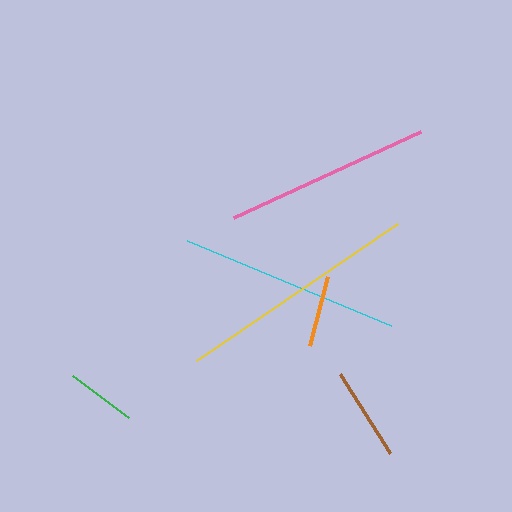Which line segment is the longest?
The yellow line is the longest at approximately 243 pixels.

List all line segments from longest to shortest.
From longest to shortest: yellow, cyan, pink, brown, orange, green.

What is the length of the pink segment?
The pink segment is approximately 206 pixels long.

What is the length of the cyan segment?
The cyan segment is approximately 220 pixels long.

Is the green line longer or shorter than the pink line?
The pink line is longer than the green line.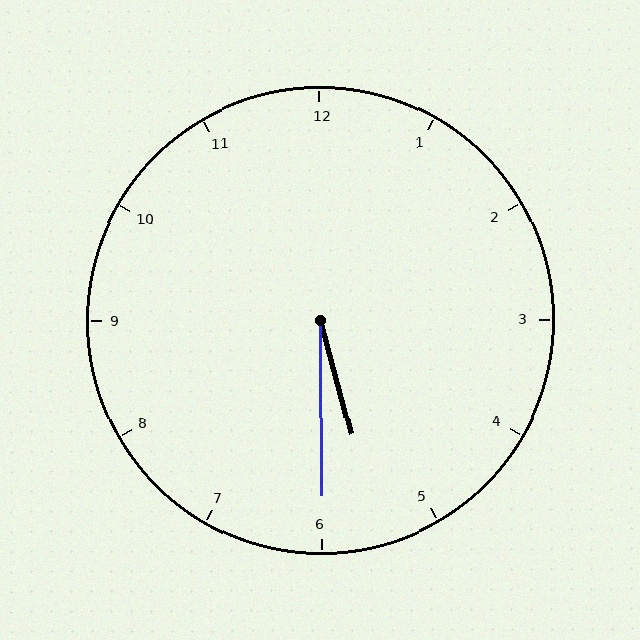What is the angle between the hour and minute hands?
Approximately 15 degrees.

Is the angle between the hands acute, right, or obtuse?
It is acute.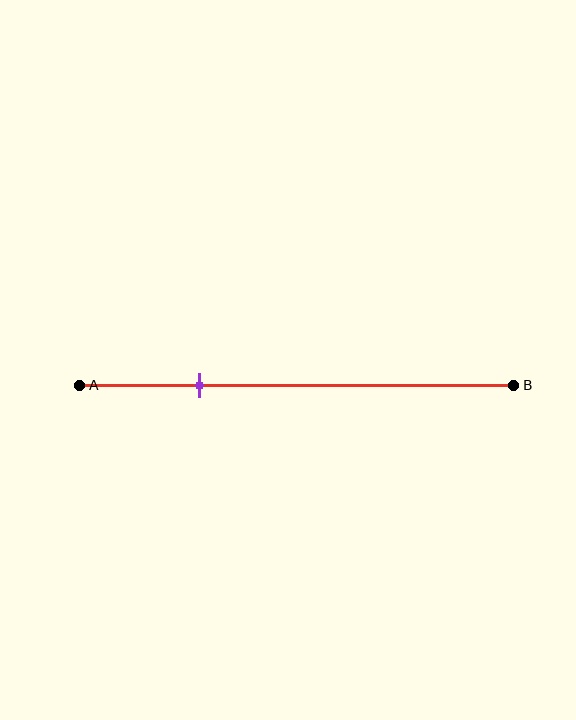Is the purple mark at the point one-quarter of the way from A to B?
Yes, the mark is approximately at the one-quarter point.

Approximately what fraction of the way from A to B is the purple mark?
The purple mark is approximately 30% of the way from A to B.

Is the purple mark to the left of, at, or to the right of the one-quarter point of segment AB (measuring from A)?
The purple mark is approximately at the one-quarter point of segment AB.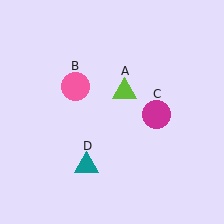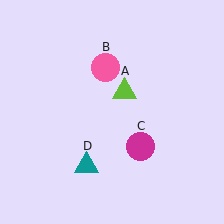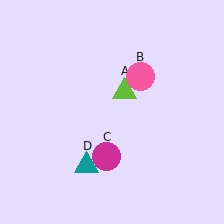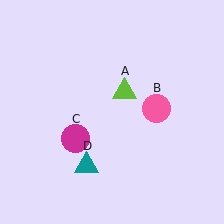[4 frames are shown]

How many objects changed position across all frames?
2 objects changed position: pink circle (object B), magenta circle (object C).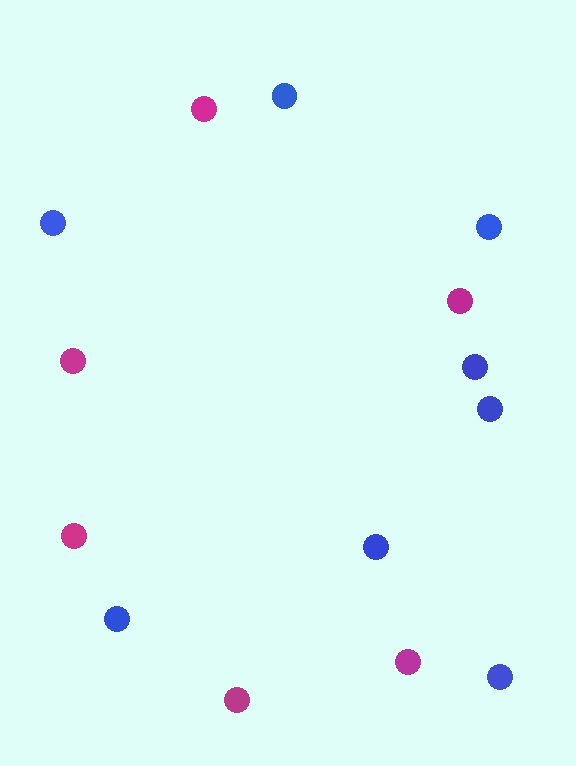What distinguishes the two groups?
There are 2 groups: one group of magenta circles (6) and one group of blue circles (8).